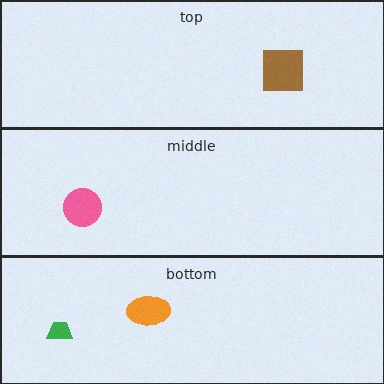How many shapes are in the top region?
1.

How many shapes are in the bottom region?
2.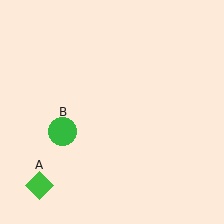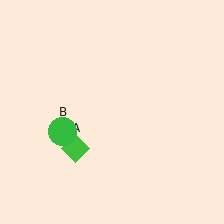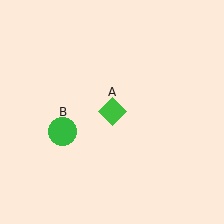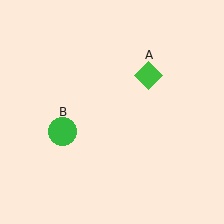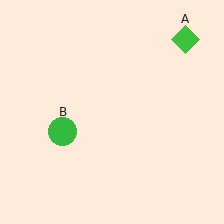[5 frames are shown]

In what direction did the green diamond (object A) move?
The green diamond (object A) moved up and to the right.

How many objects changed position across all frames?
1 object changed position: green diamond (object A).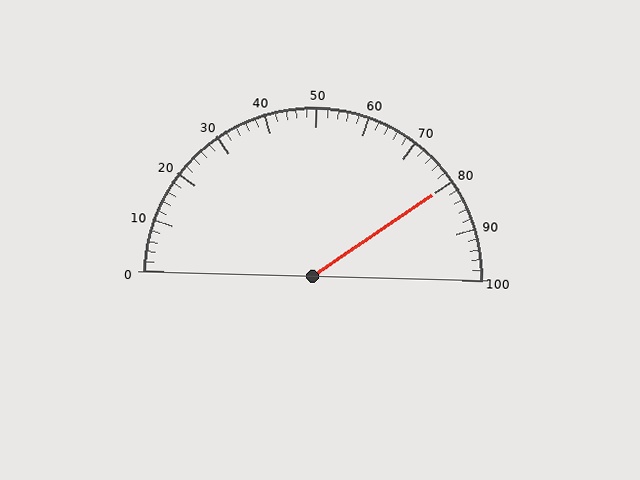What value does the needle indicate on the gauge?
The needle indicates approximately 80.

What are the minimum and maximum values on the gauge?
The gauge ranges from 0 to 100.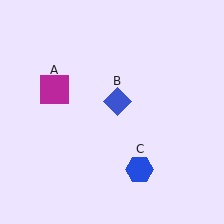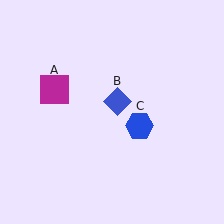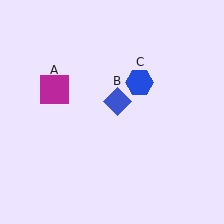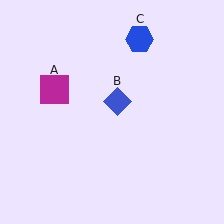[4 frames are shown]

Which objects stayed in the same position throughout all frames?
Magenta square (object A) and blue diamond (object B) remained stationary.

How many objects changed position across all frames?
1 object changed position: blue hexagon (object C).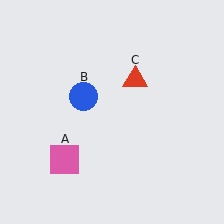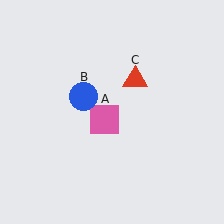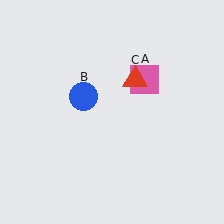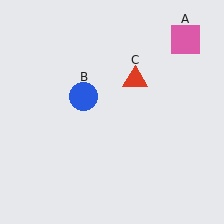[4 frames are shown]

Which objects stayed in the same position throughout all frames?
Blue circle (object B) and red triangle (object C) remained stationary.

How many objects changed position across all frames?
1 object changed position: pink square (object A).